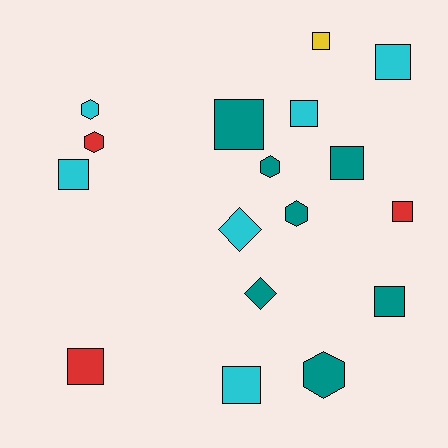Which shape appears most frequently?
Square, with 10 objects.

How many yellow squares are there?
There is 1 yellow square.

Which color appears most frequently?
Teal, with 7 objects.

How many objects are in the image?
There are 17 objects.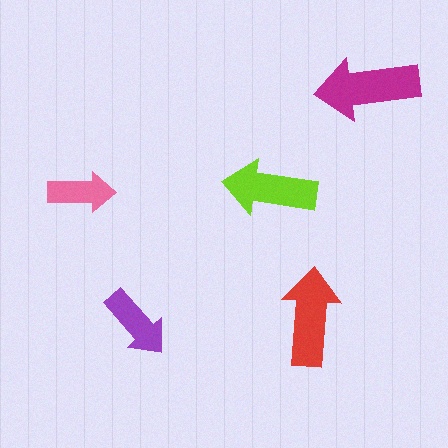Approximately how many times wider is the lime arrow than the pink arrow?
About 1.5 times wider.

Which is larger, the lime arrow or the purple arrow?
The lime one.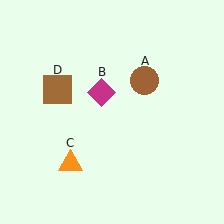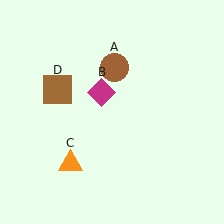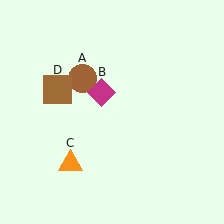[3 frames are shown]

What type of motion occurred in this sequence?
The brown circle (object A) rotated counterclockwise around the center of the scene.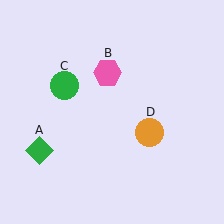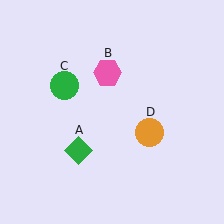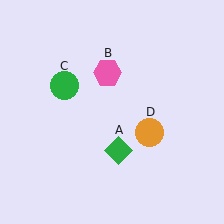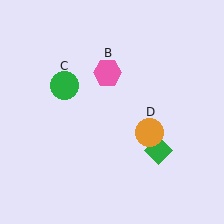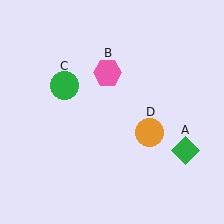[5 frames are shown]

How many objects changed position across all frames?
1 object changed position: green diamond (object A).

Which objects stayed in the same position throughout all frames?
Pink hexagon (object B) and green circle (object C) and orange circle (object D) remained stationary.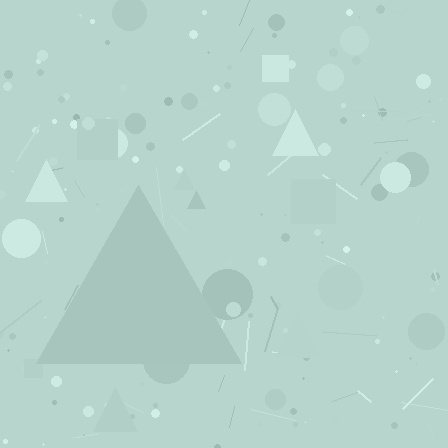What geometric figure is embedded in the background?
A triangle is embedded in the background.